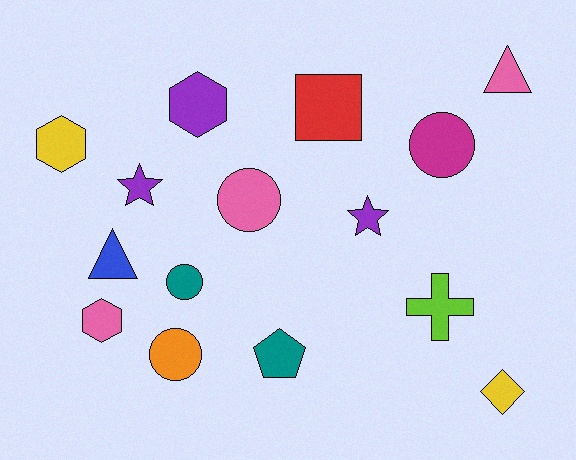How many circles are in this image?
There are 4 circles.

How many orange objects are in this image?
There is 1 orange object.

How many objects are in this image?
There are 15 objects.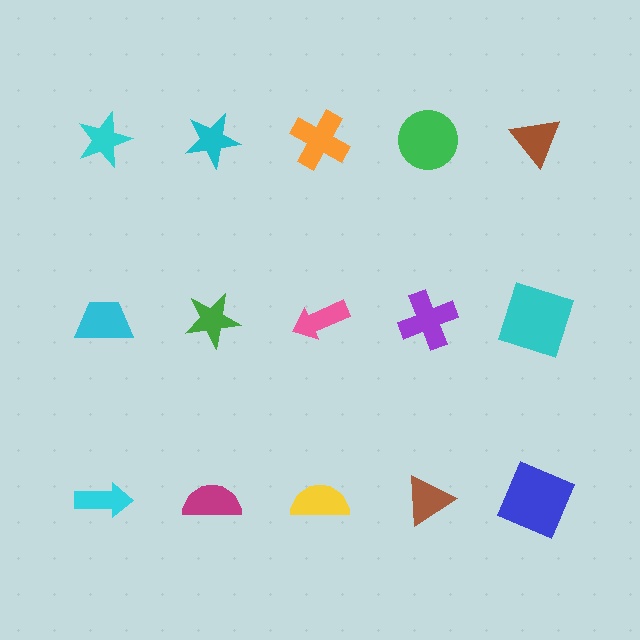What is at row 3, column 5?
A blue square.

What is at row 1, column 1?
A cyan star.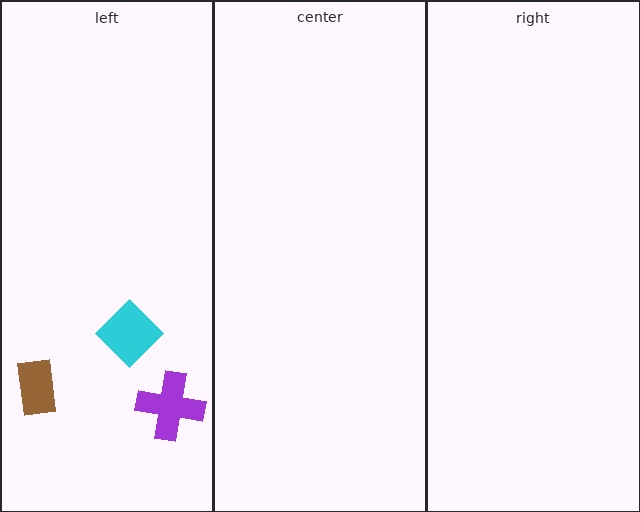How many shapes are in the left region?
3.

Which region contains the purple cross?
The left region.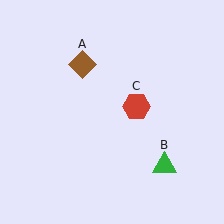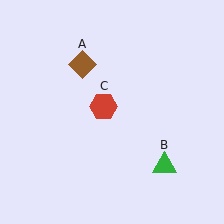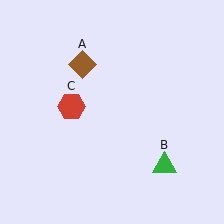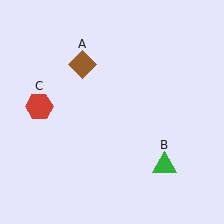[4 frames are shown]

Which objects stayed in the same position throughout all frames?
Brown diamond (object A) and green triangle (object B) remained stationary.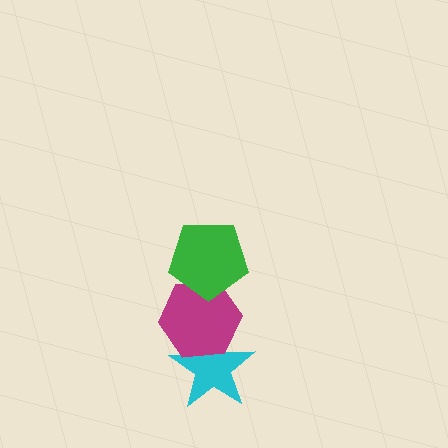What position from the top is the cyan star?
The cyan star is 3rd from the top.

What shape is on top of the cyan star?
The magenta hexagon is on top of the cyan star.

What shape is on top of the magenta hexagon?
The green pentagon is on top of the magenta hexagon.